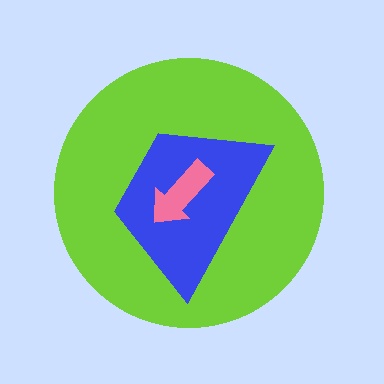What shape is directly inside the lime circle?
The blue trapezoid.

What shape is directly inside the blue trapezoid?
The pink arrow.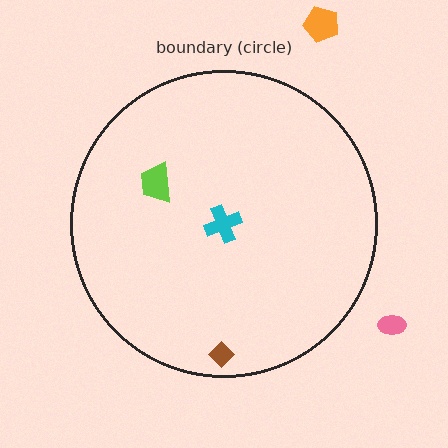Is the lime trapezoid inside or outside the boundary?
Inside.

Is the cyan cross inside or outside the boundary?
Inside.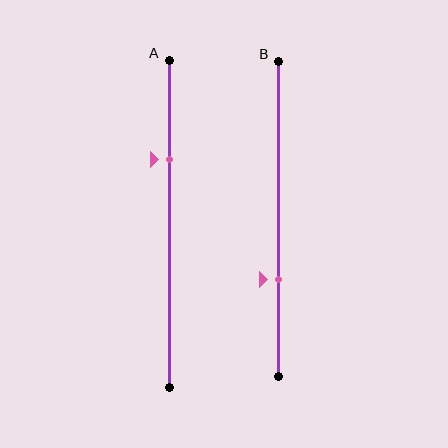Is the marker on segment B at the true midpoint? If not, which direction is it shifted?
No, the marker on segment B is shifted downward by about 19% of the segment length.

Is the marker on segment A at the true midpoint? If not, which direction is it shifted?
No, the marker on segment A is shifted upward by about 20% of the segment length.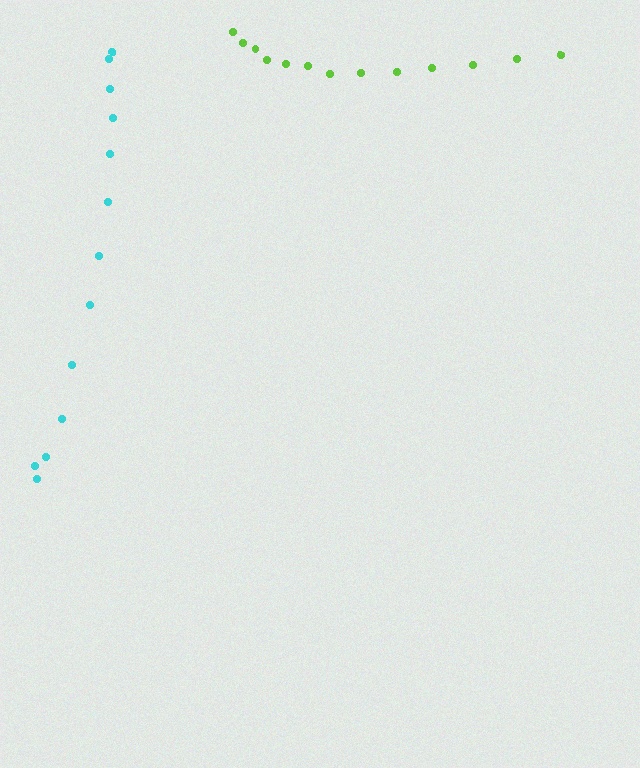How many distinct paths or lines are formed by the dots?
There are 2 distinct paths.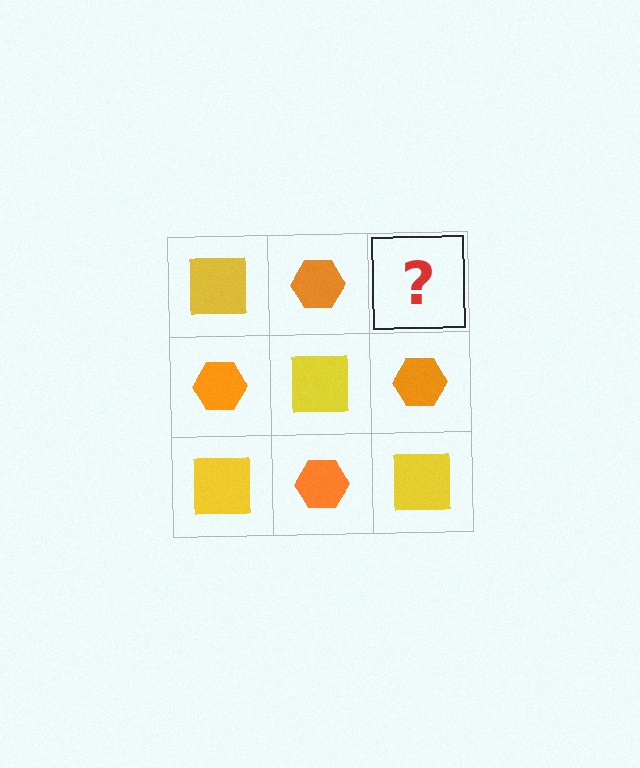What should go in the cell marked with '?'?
The missing cell should contain a yellow square.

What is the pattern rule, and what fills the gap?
The rule is that it alternates yellow square and orange hexagon in a checkerboard pattern. The gap should be filled with a yellow square.